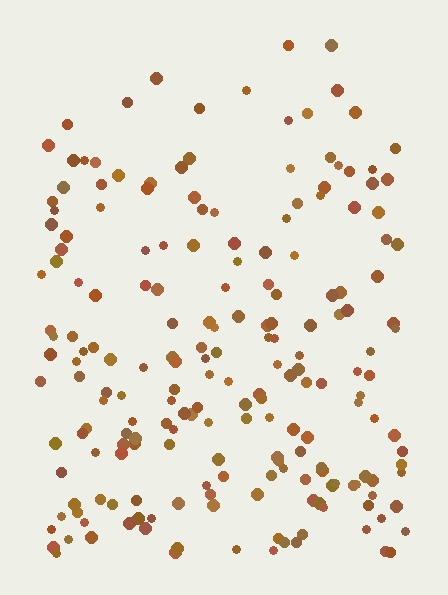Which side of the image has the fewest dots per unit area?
The top.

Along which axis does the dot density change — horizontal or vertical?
Vertical.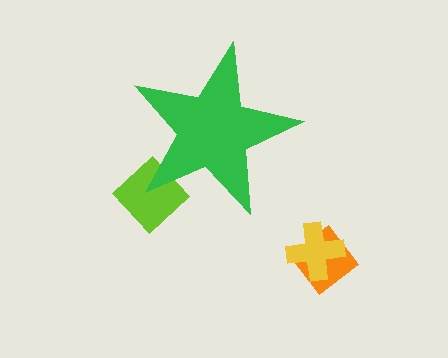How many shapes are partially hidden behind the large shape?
1 shape is partially hidden.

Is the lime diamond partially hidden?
Yes, the lime diamond is partially hidden behind the green star.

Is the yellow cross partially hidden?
No, the yellow cross is fully visible.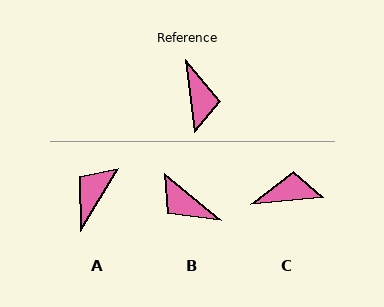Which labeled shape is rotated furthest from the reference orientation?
A, about 141 degrees away.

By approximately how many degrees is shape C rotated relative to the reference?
Approximately 88 degrees counter-clockwise.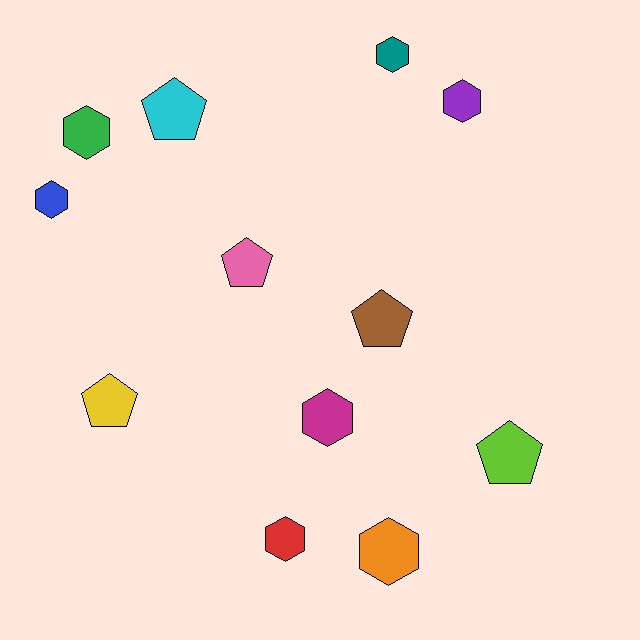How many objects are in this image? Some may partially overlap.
There are 12 objects.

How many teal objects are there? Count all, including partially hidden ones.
There is 1 teal object.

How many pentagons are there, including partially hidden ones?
There are 5 pentagons.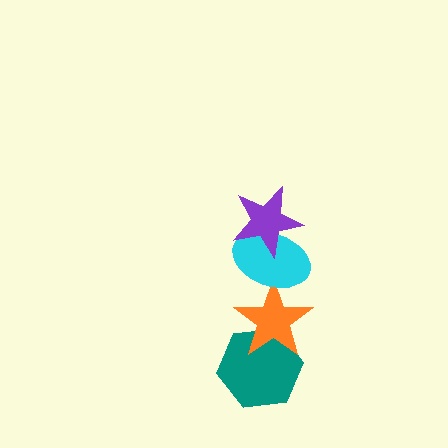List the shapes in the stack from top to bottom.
From top to bottom: the purple star, the cyan ellipse, the orange star, the teal hexagon.